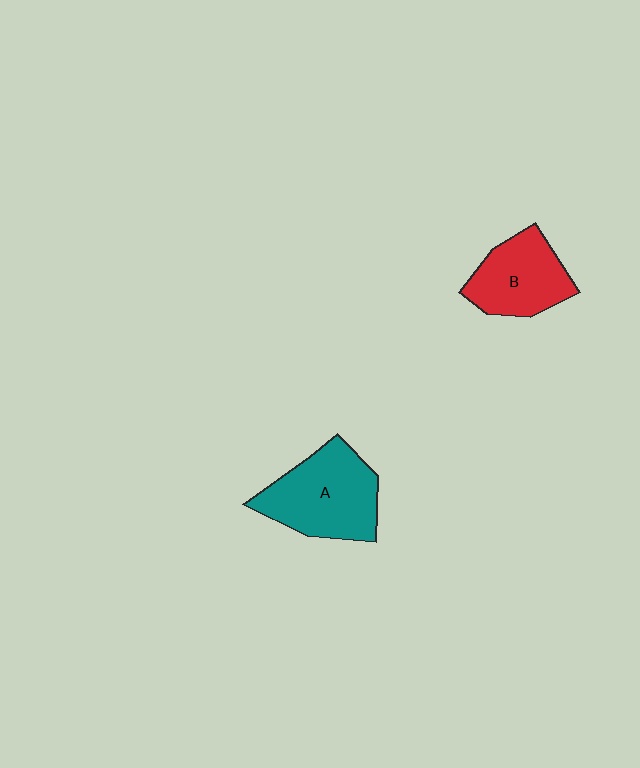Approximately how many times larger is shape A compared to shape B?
Approximately 1.3 times.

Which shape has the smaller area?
Shape B (red).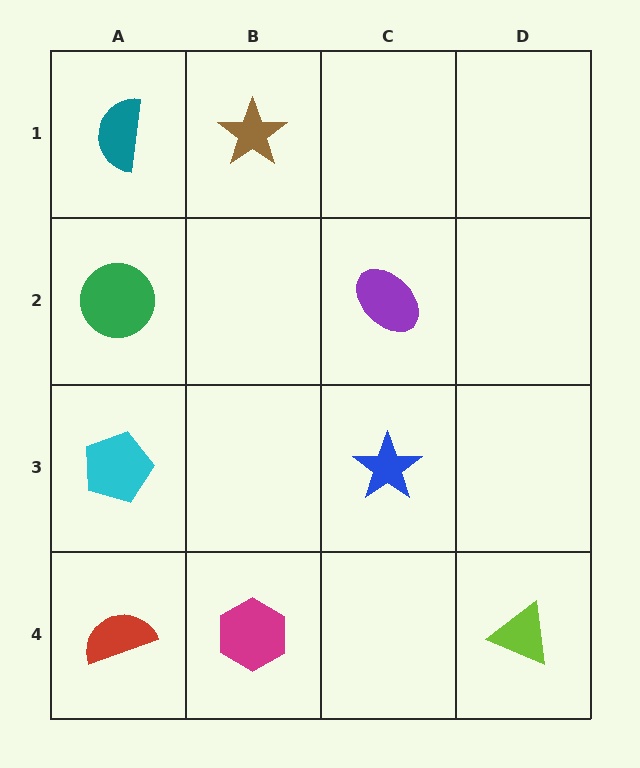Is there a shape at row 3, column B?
No, that cell is empty.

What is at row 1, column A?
A teal semicircle.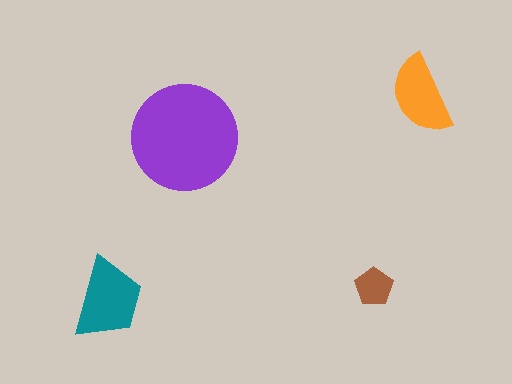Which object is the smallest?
The brown pentagon.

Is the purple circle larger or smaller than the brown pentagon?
Larger.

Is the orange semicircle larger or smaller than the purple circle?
Smaller.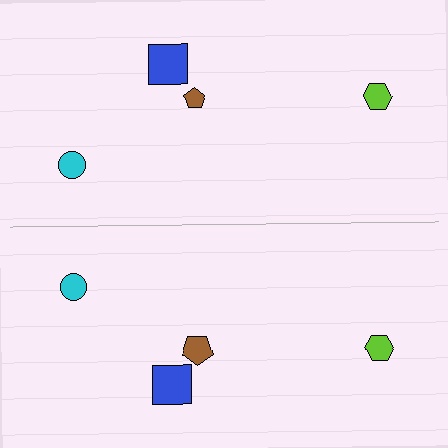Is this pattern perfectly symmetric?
No, the pattern is not perfectly symmetric. The brown pentagon on the bottom side has a different size than its mirror counterpart.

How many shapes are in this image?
There are 8 shapes in this image.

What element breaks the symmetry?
The brown pentagon on the bottom side has a different size than its mirror counterpart.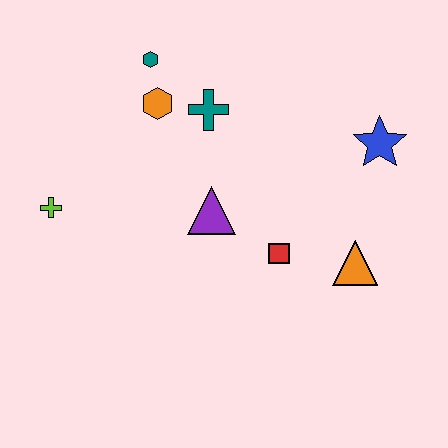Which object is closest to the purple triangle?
The red square is closest to the purple triangle.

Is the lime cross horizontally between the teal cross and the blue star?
No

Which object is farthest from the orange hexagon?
The orange triangle is farthest from the orange hexagon.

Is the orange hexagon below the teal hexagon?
Yes